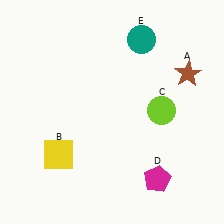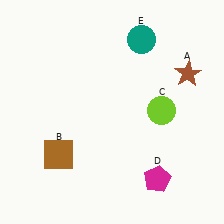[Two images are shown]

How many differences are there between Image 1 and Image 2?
There is 1 difference between the two images.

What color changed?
The square (B) changed from yellow in Image 1 to brown in Image 2.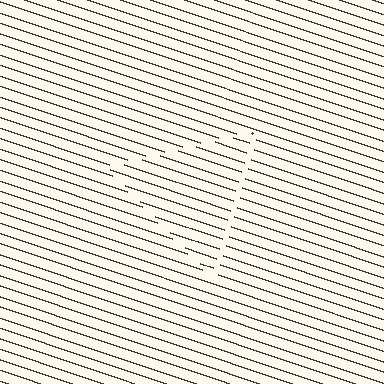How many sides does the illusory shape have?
3 sides — the line-ends trace a triangle.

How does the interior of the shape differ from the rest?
The interior of the shape contains the same grating, shifted by half a period — the contour is defined by the phase discontinuity where line-ends from the inner and outer gratings abut.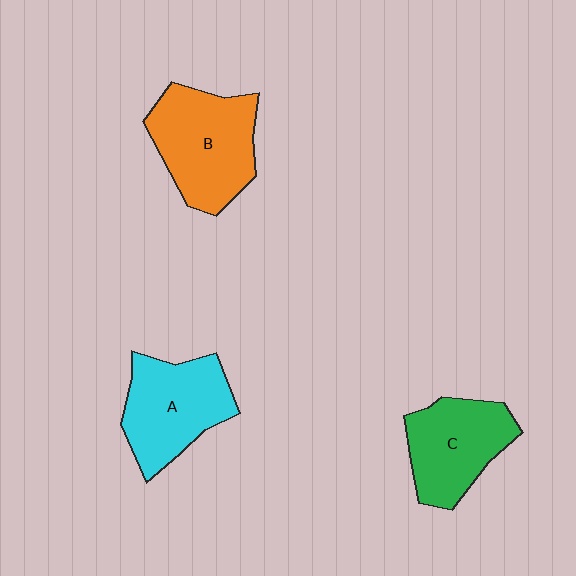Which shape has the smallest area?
Shape C (green).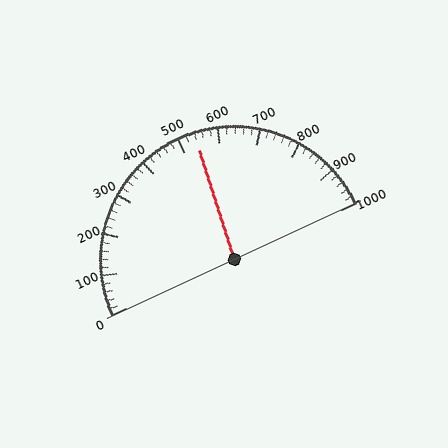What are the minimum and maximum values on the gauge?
The gauge ranges from 0 to 1000.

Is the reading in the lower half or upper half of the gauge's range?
The reading is in the upper half of the range (0 to 1000).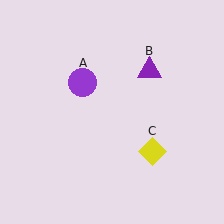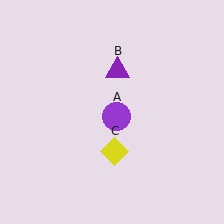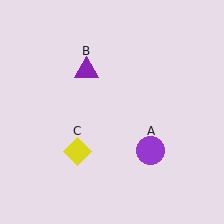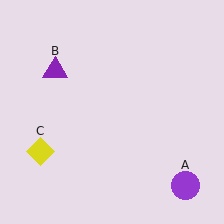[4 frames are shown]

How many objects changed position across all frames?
3 objects changed position: purple circle (object A), purple triangle (object B), yellow diamond (object C).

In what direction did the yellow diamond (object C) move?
The yellow diamond (object C) moved left.